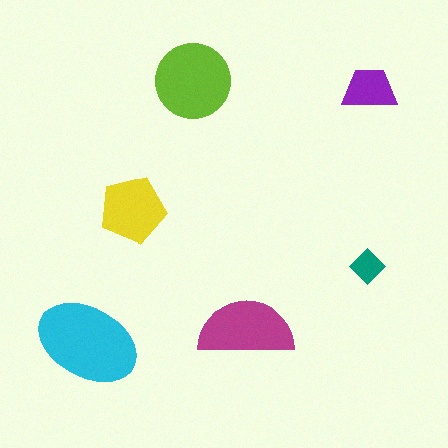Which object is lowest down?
The cyan ellipse is bottommost.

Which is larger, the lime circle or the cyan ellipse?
The cyan ellipse.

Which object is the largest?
The cyan ellipse.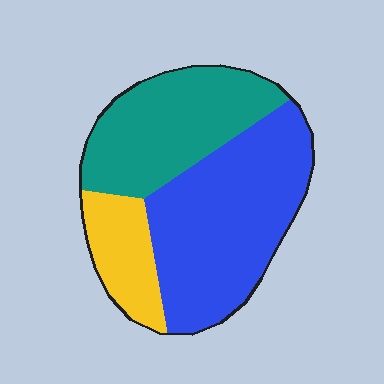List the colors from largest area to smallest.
From largest to smallest: blue, teal, yellow.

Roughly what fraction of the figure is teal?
Teal takes up about one third (1/3) of the figure.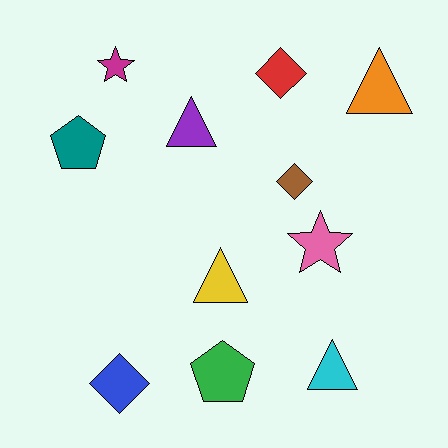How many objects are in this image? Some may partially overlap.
There are 11 objects.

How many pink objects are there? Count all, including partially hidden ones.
There is 1 pink object.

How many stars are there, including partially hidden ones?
There are 2 stars.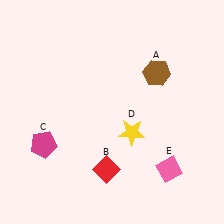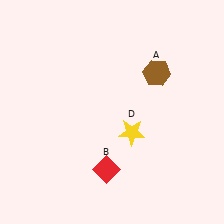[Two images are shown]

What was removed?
The pink diamond (E), the magenta pentagon (C) were removed in Image 2.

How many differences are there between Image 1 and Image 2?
There are 2 differences between the two images.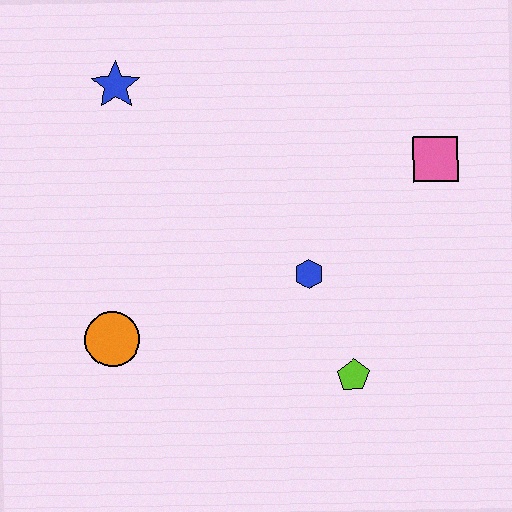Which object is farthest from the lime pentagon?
The blue star is farthest from the lime pentagon.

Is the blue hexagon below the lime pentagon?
No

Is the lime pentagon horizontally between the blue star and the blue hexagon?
No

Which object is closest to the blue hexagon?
The lime pentagon is closest to the blue hexagon.